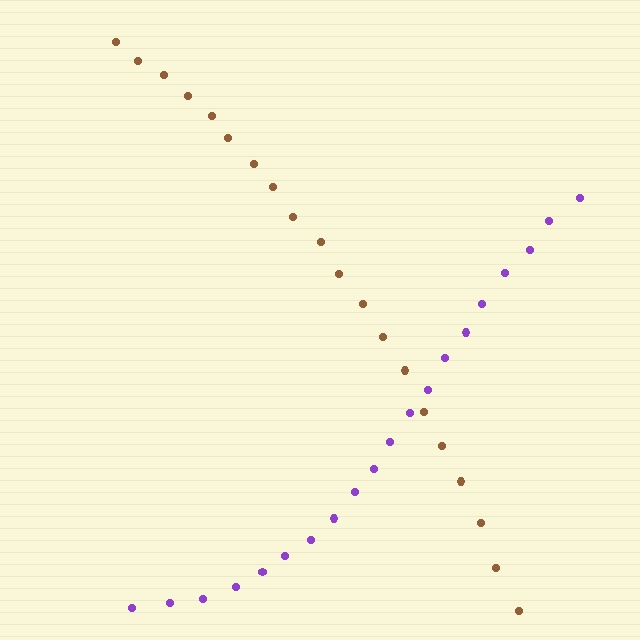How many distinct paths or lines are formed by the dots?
There are 2 distinct paths.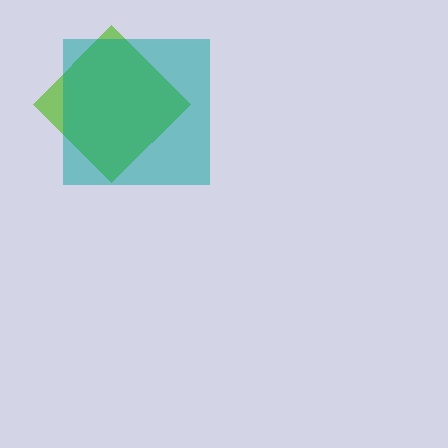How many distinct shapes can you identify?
There are 2 distinct shapes: a lime diamond, a teal square.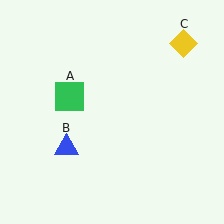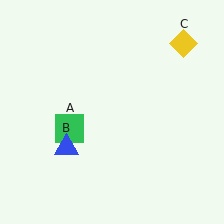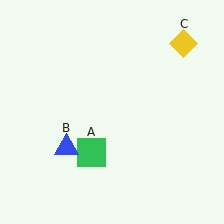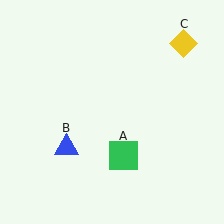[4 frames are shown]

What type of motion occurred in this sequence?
The green square (object A) rotated counterclockwise around the center of the scene.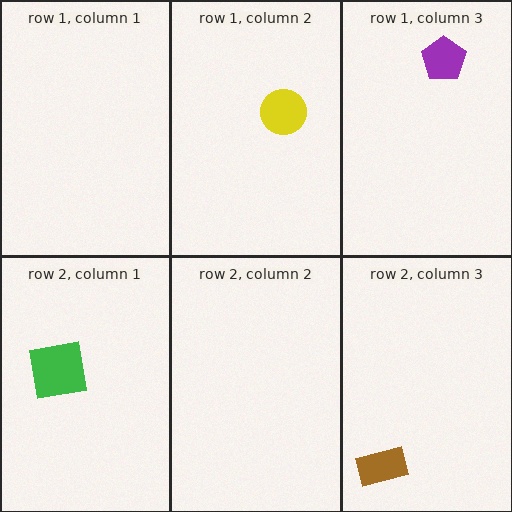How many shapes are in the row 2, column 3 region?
1.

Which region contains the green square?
The row 2, column 1 region.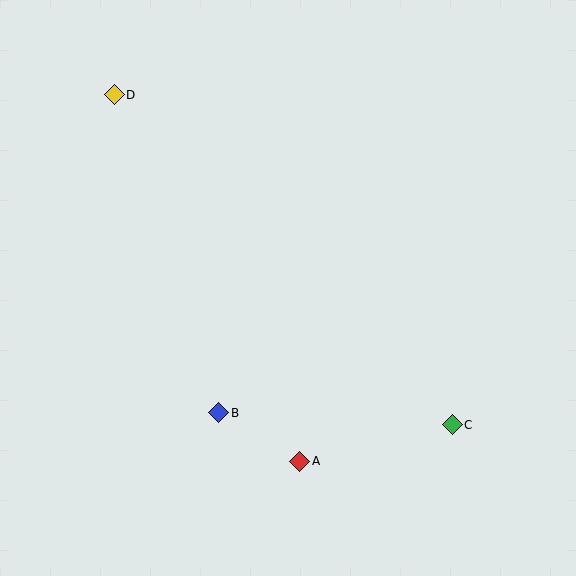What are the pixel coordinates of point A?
Point A is at (300, 461).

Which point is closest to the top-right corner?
Point C is closest to the top-right corner.